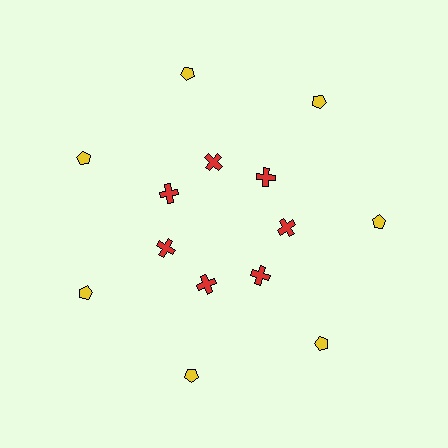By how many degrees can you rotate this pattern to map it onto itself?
The pattern maps onto itself every 51 degrees of rotation.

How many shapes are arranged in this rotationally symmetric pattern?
There are 14 shapes, arranged in 7 groups of 2.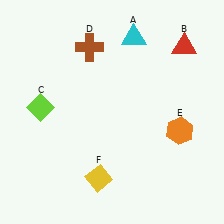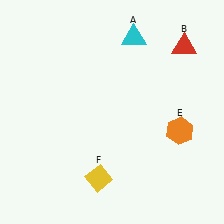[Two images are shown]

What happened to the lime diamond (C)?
The lime diamond (C) was removed in Image 2. It was in the top-left area of Image 1.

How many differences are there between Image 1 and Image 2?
There are 2 differences between the two images.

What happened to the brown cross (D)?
The brown cross (D) was removed in Image 2. It was in the top-left area of Image 1.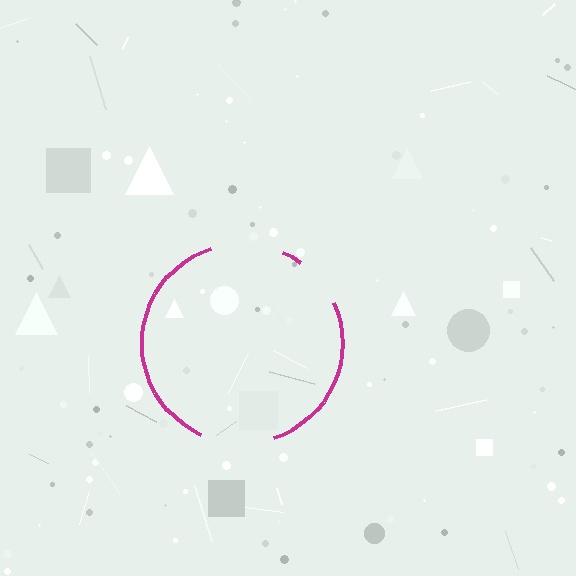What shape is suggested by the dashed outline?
The dashed outline suggests a circle.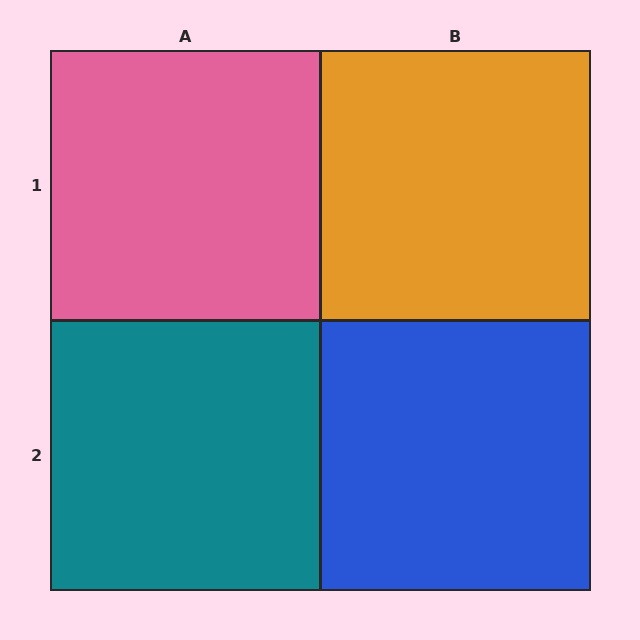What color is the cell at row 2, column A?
Teal.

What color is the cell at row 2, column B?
Blue.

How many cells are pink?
1 cell is pink.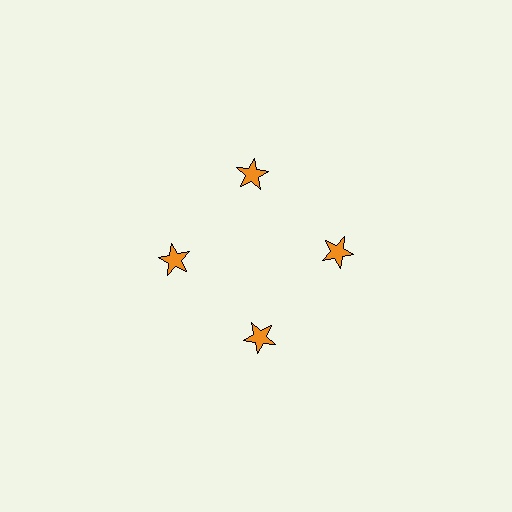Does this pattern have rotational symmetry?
Yes, this pattern has 4-fold rotational symmetry. It looks the same after rotating 90 degrees around the center.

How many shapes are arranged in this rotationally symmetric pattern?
There are 4 shapes, arranged in 4 groups of 1.